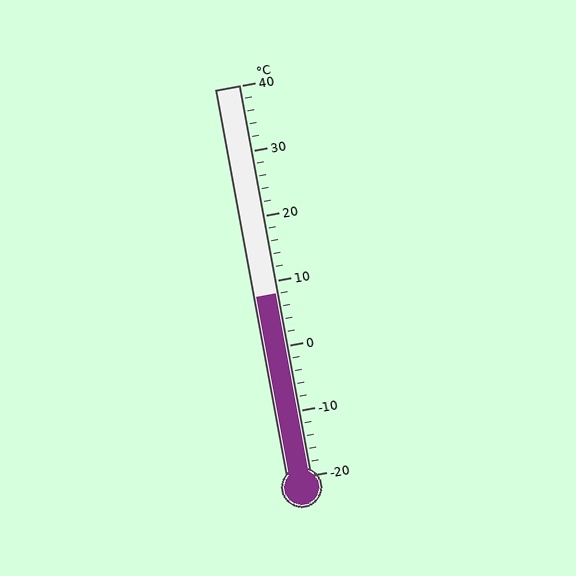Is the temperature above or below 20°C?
The temperature is below 20°C.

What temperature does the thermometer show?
The thermometer shows approximately 8°C.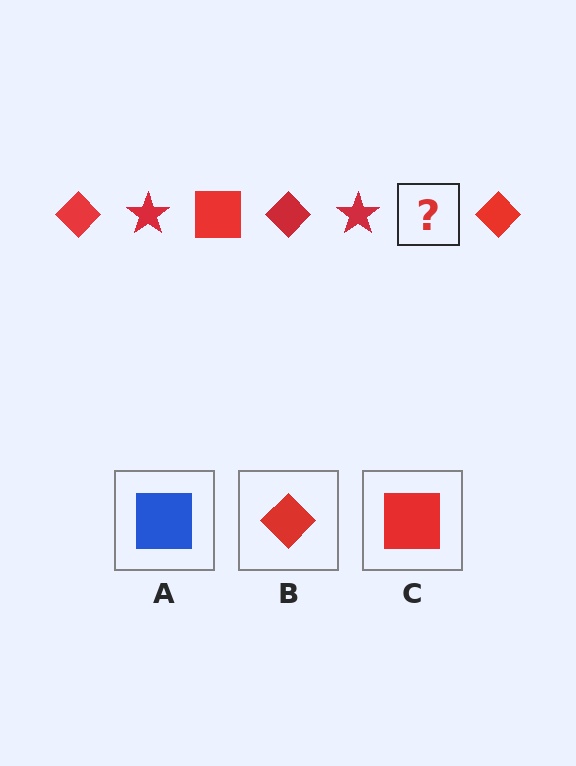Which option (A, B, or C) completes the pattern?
C.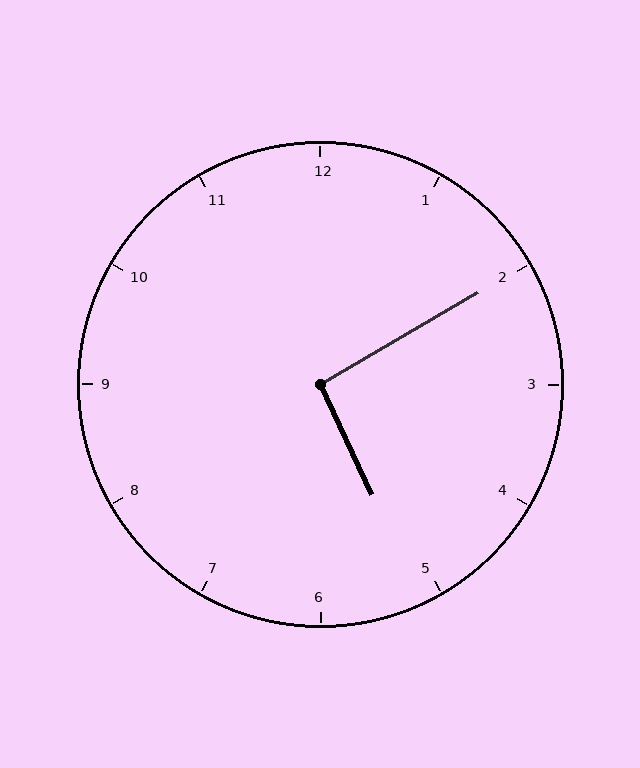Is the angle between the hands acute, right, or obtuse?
It is right.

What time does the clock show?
5:10.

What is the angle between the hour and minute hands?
Approximately 95 degrees.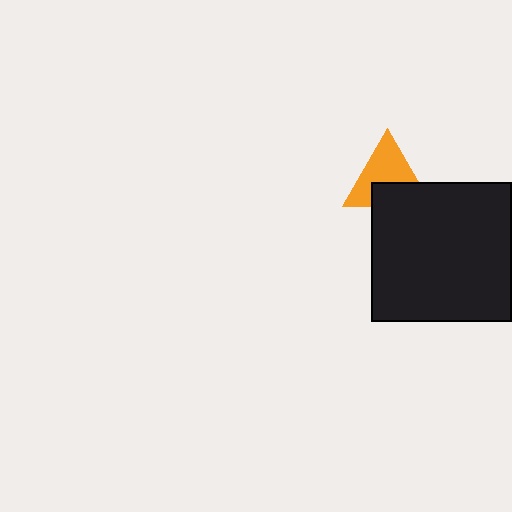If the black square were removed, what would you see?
You would see the complete orange triangle.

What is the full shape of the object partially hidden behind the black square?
The partially hidden object is an orange triangle.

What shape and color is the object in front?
The object in front is a black square.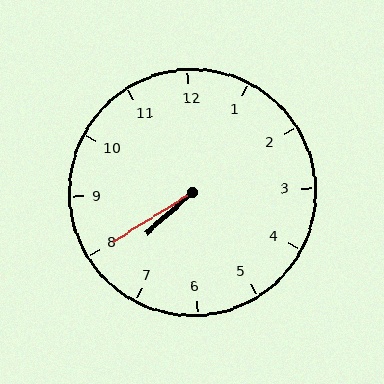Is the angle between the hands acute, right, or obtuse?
It is acute.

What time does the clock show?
7:40.